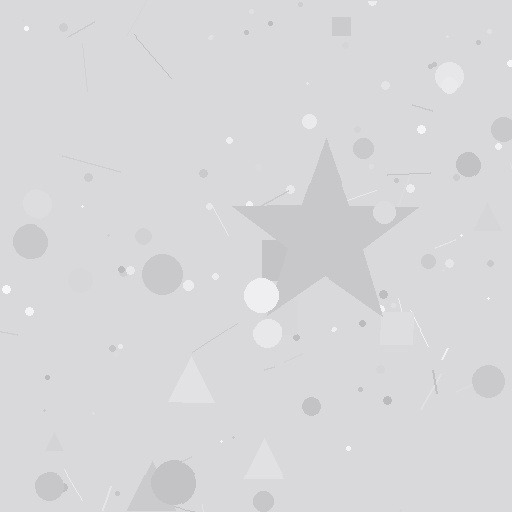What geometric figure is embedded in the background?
A star is embedded in the background.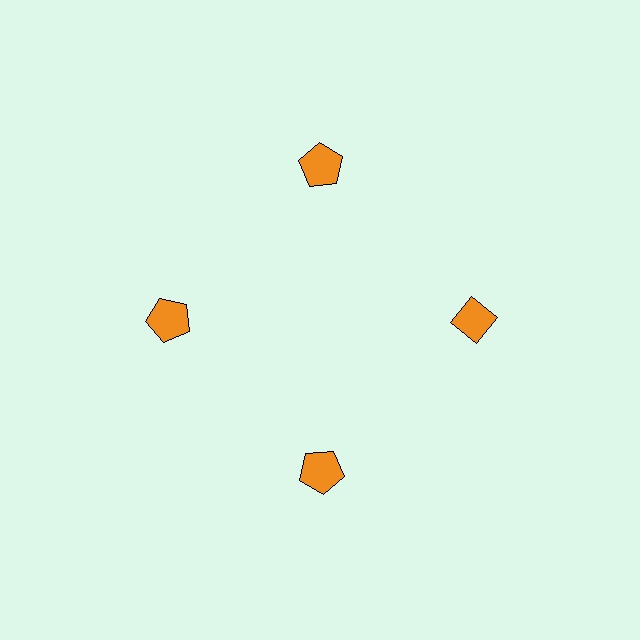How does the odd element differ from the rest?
It has a different shape: diamond instead of pentagon.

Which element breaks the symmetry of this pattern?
The orange diamond at roughly the 3 o'clock position breaks the symmetry. All other shapes are orange pentagons.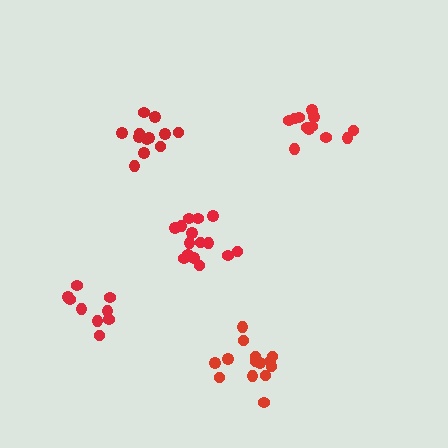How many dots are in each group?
Group 1: 14 dots, Group 2: 15 dots, Group 3: 12 dots, Group 4: 12 dots, Group 5: 9 dots (62 total).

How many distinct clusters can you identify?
There are 5 distinct clusters.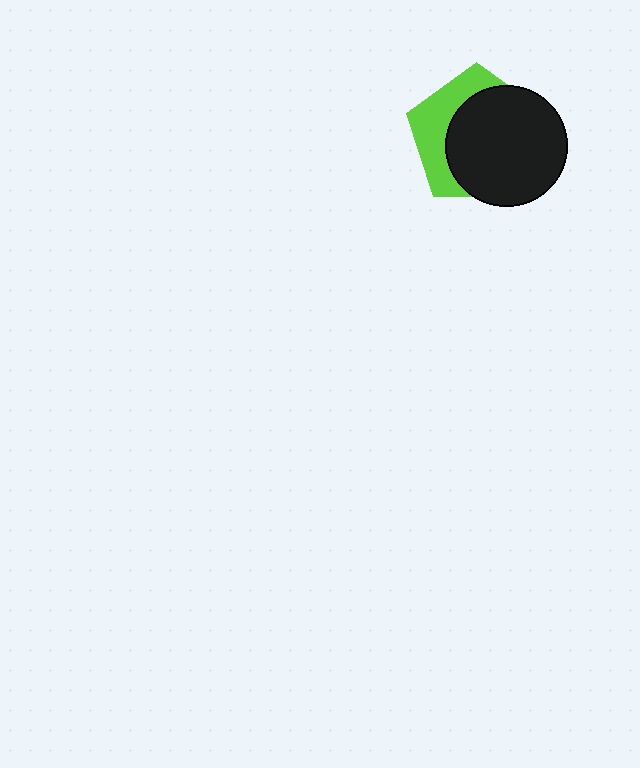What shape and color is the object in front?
The object in front is a black circle.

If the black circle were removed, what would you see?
You would see the complete lime pentagon.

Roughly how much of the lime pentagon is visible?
A small part of it is visible (roughly 35%).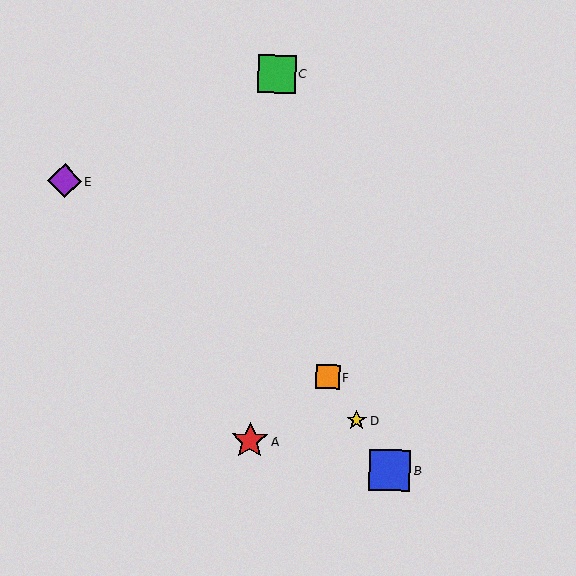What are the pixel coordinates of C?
Object C is at (277, 74).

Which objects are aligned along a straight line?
Objects B, D, F are aligned along a straight line.